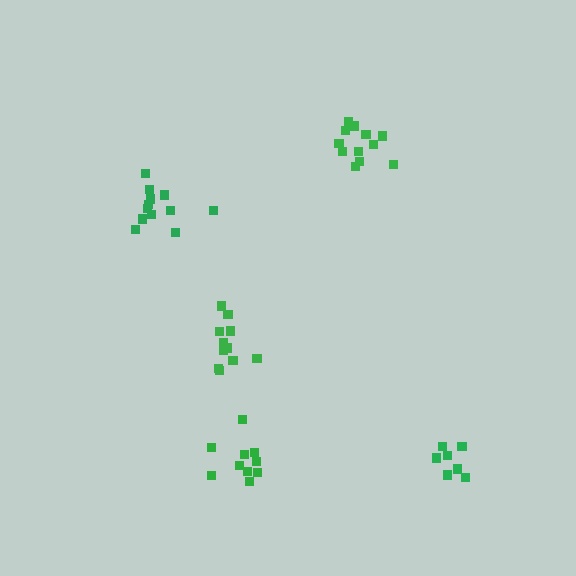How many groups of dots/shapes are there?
There are 5 groups.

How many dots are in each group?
Group 1: 7 dots, Group 2: 12 dots, Group 3: 11 dots, Group 4: 12 dots, Group 5: 10 dots (52 total).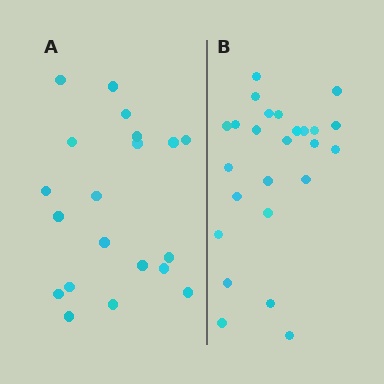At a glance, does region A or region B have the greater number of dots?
Region B (the right region) has more dots.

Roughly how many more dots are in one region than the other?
Region B has about 5 more dots than region A.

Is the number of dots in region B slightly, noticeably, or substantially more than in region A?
Region B has noticeably more, but not dramatically so. The ratio is roughly 1.2 to 1.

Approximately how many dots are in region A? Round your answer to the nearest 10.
About 20 dots.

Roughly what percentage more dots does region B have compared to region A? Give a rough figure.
About 25% more.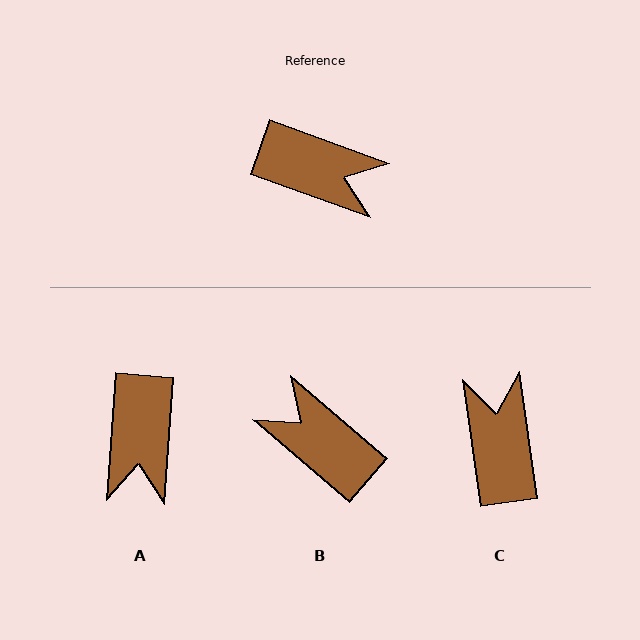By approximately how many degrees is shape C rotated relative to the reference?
Approximately 118 degrees counter-clockwise.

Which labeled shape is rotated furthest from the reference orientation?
B, about 159 degrees away.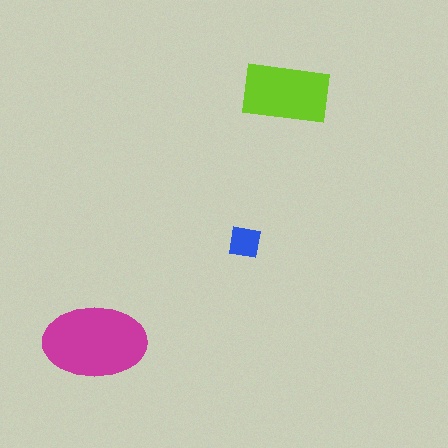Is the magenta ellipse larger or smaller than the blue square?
Larger.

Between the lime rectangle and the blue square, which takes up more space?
The lime rectangle.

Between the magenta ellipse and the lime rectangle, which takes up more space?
The magenta ellipse.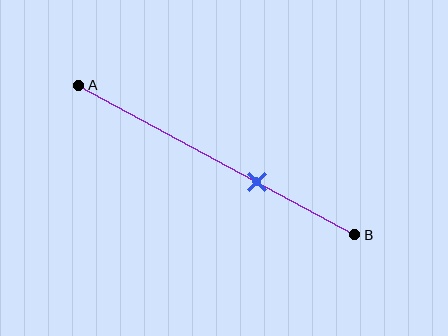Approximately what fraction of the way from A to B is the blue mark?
The blue mark is approximately 65% of the way from A to B.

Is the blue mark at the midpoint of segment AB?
No, the mark is at about 65% from A, not at the 50% midpoint.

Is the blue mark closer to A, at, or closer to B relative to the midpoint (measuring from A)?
The blue mark is closer to point B than the midpoint of segment AB.